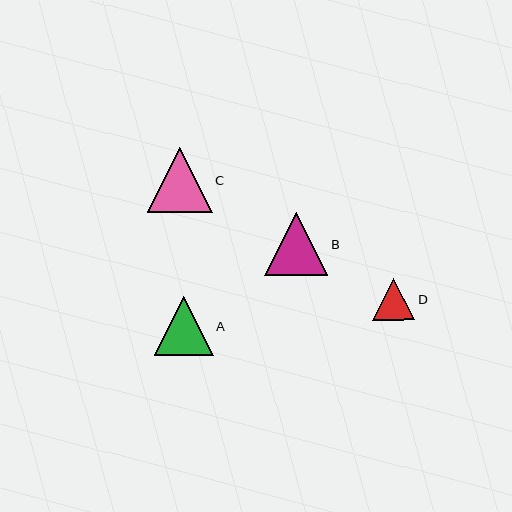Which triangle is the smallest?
Triangle D is the smallest with a size of approximately 42 pixels.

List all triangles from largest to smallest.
From largest to smallest: C, B, A, D.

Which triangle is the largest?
Triangle C is the largest with a size of approximately 65 pixels.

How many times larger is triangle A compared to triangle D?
Triangle A is approximately 1.4 times the size of triangle D.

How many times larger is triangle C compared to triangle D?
Triangle C is approximately 1.5 times the size of triangle D.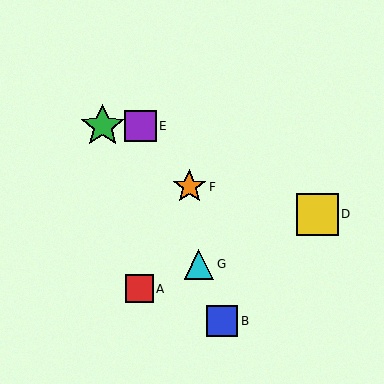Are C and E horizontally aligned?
Yes, both are at y≈126.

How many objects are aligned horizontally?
2 objects (C, E) are aligned horizontally.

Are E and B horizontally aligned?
No, E is at y≈126 and B is at y≈321.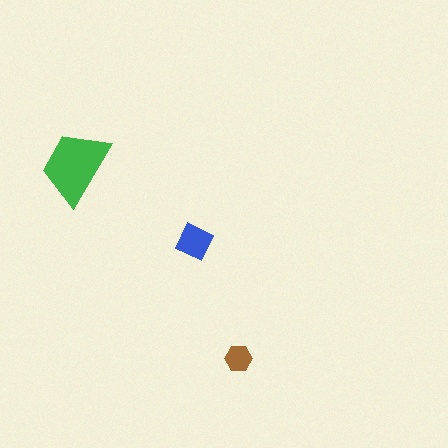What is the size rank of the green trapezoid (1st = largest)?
1st.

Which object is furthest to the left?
The green trapezoid is leftmost.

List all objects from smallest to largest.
The brown hexagon, the blue square, the green trapezoid.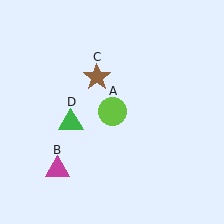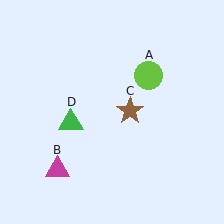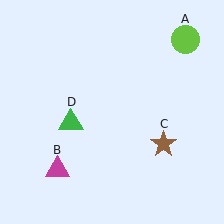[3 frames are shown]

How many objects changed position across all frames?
2 objects changed position: lime circle (object A), brown star (object C).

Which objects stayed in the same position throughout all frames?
Magenta triangle (object B) and green triangle (object D) remained stationary.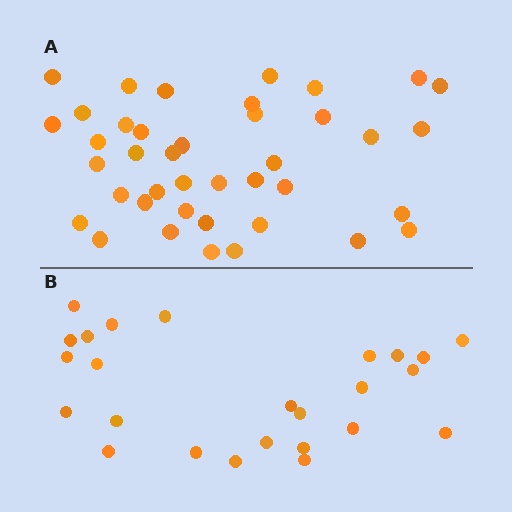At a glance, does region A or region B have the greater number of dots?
Region A (the top region) has more dots.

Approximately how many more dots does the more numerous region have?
Region A has approximately 15 more dots than region B.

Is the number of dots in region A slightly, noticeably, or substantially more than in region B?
Region A has substantially more. The ratio is roughly 1.6 to 1.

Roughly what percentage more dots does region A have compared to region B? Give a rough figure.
About 60% more.